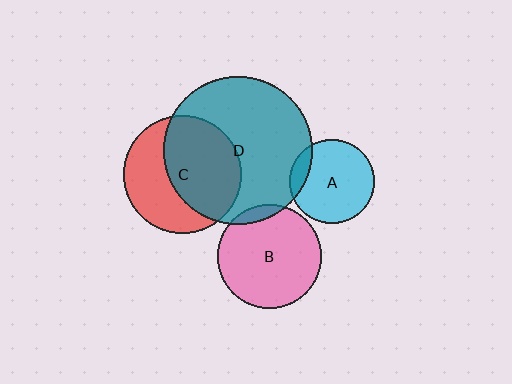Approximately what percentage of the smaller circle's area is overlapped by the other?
Approximately 5%.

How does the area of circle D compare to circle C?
Approximately 1.6 times.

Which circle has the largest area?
Circle D (teal).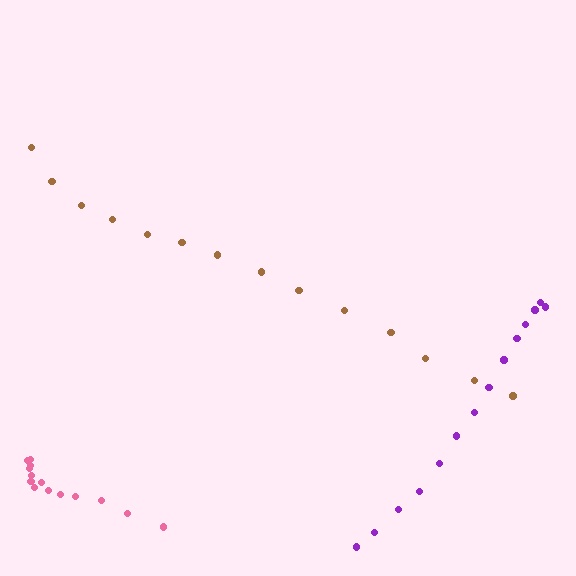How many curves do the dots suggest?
There are 3 distinct paths.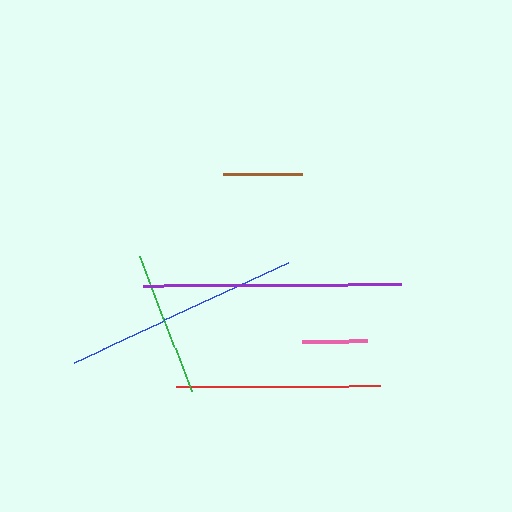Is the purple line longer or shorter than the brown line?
The purple line is longer than the brown line.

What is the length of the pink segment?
The pink segment is approximately 65 pixels long.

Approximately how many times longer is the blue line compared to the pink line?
The blue line is approximately 3.6 times the length of the pink line.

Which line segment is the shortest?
The pink line is the shortest at approximately 65 pixels.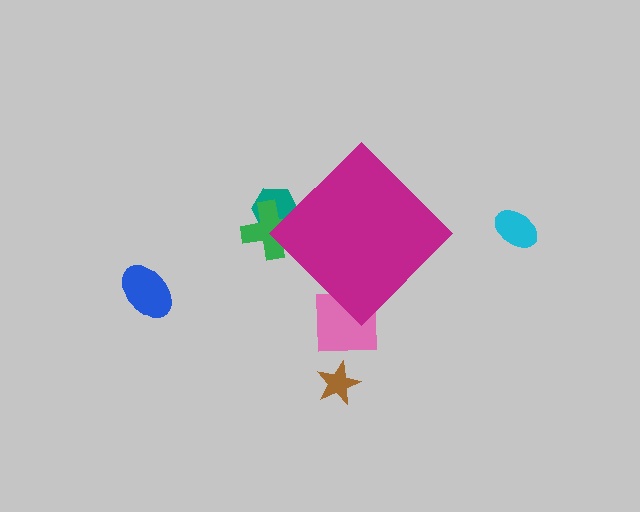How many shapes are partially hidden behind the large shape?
3 shapes are partially hidden.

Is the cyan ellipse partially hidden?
No, the cyan ellipse is fully visible.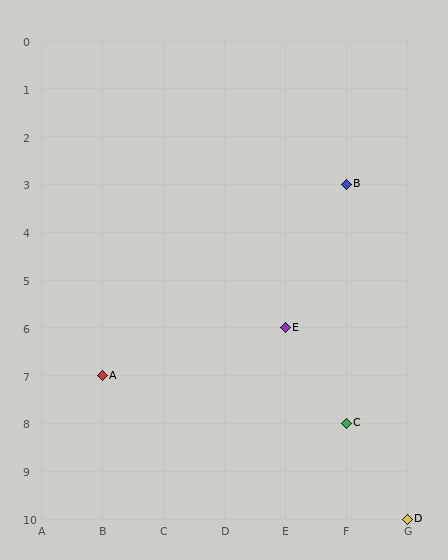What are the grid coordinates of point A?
Point A is at grid coordinates (B, 7).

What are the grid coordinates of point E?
Point E is at grid coordinates (E, 6).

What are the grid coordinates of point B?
Point B is at grid coordinates (F, 3).